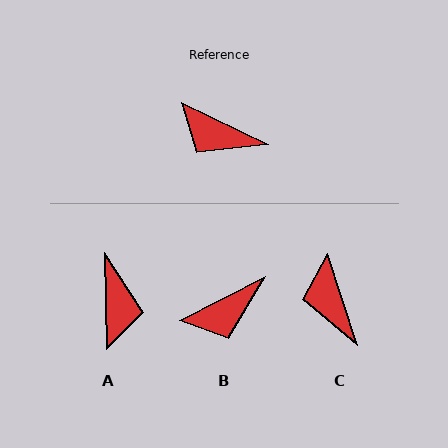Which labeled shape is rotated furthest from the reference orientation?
A, about 117 degrees away.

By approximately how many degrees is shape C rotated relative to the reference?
Approximately 46 degrees clockwise.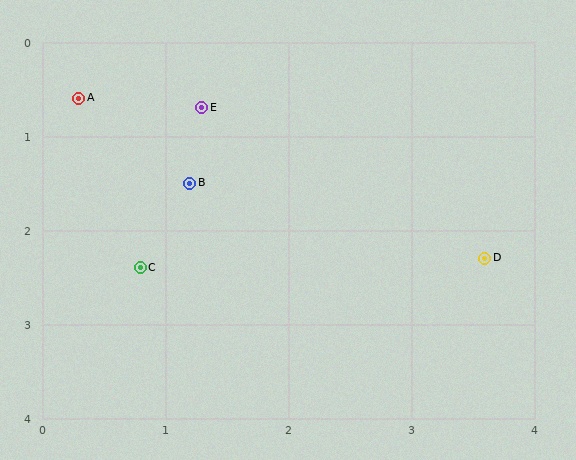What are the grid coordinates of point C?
Point C is at approximately (0.8, 2.4).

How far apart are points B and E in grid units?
Points B and E are about 0.8 grid units apart.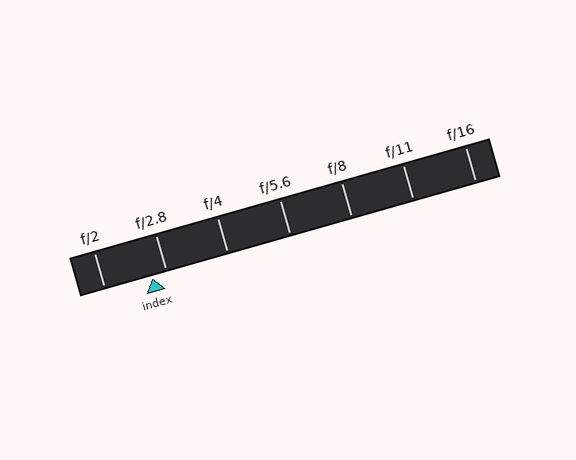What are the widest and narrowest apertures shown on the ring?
The widest aperture shown is f/2 and the narrowest is f/16.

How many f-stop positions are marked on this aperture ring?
There are 7 f-stop positions marked.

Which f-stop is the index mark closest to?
The index mark is closest to f/2.8.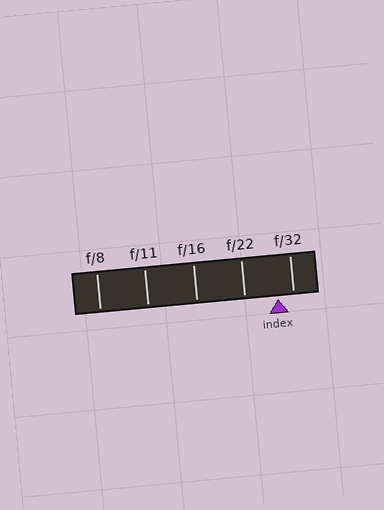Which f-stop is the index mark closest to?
The index mark is closest to f/32.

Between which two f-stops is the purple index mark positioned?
The index mark is between f/22 and f/32.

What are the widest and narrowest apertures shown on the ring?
The widest aperture shown is f/8 and the narrowest is f/32.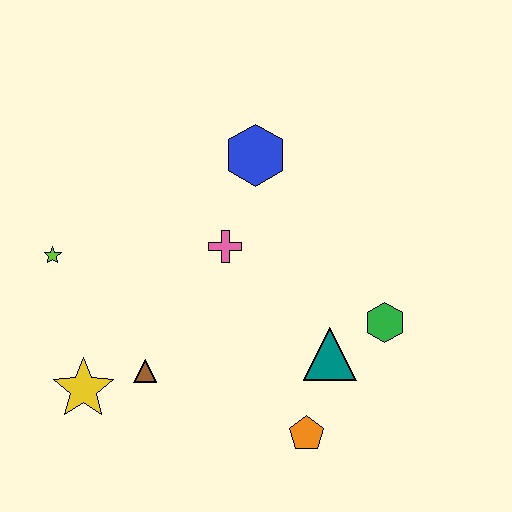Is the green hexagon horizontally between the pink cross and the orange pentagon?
No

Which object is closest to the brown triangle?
The yellow star is closest to the brown triangle.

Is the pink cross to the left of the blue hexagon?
Yes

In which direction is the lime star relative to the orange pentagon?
The lime star is to the left of the orange pentagon.